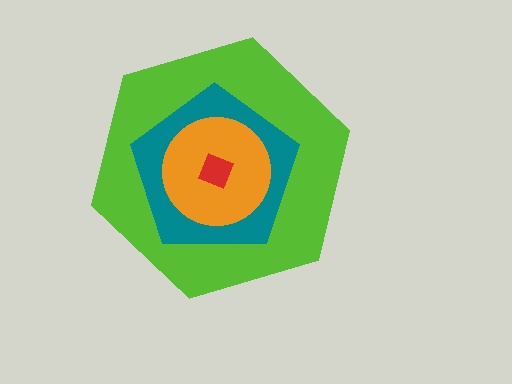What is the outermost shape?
The lime hexagon.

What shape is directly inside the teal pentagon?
The orange circle.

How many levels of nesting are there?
4.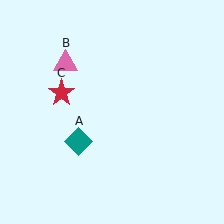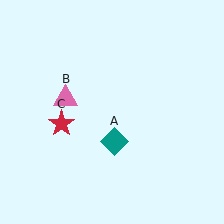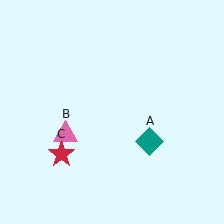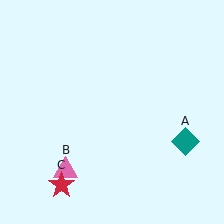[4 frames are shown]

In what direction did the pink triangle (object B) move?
The pink triangle (object B) moved down.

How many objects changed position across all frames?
3 objects changed position: teal diamond (object A), pink triangle (object B), red star (object C).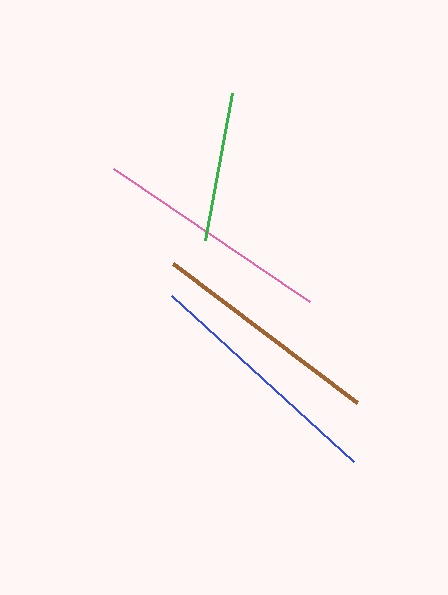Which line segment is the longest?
The blue line is the longest at approximately 246 pixels.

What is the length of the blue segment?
The blue segment is approximately 246 pixels long.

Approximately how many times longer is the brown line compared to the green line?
The brown line is approximately 1.5 times the length of the green line.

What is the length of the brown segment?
The brown segment is approximately 230 pixels long.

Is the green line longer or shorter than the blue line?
The blue line is longer than the green line.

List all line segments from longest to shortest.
From longest to shortest: blue, pink, brown, green.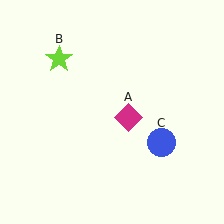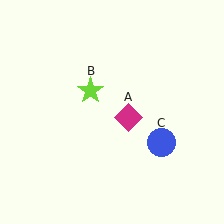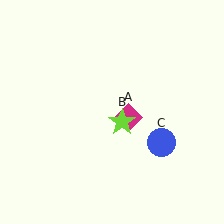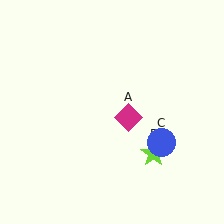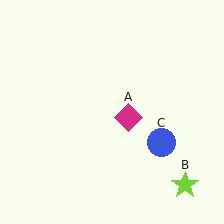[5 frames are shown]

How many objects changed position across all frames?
1 object changed position: lime star (object B).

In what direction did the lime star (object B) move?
The lime star (object B) moved down and to the right.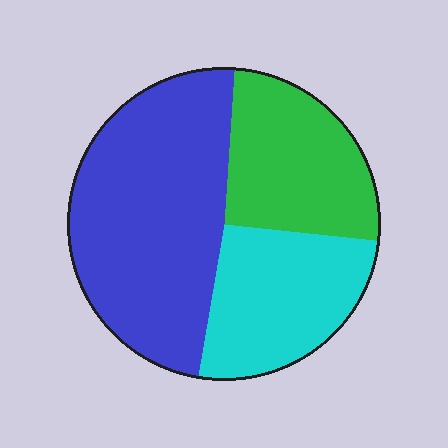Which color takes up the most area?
Blue, at roughly 50%.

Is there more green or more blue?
Blue.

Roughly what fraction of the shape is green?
Green takes up about one quarter (1/4) of the shape.